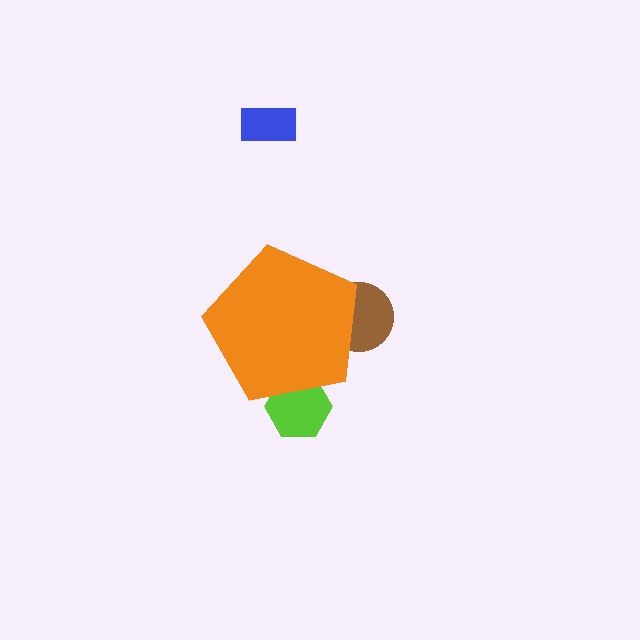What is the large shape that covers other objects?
An orange pentagon.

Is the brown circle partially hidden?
Yes, the brown circle is partially hidden behind the orange pentagon.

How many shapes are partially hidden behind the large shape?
2 shapes are partially hidden.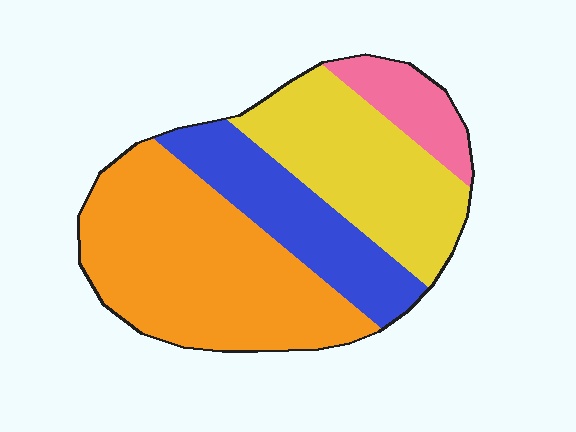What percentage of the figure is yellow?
Yellow takes up between a sixth and a third of the figure.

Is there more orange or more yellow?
Orange.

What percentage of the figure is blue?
Blue takes up about one fifth (1/5) of the figure.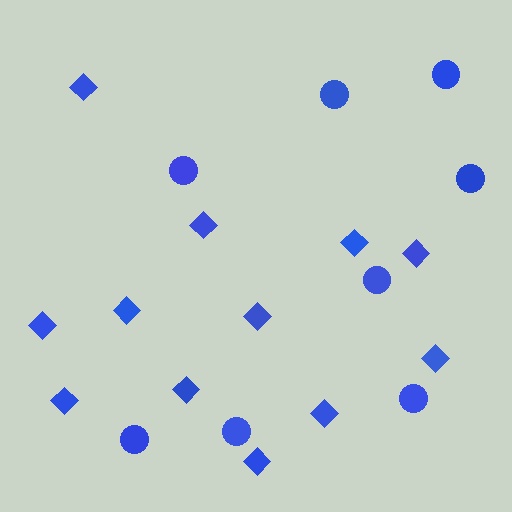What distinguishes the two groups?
There are 2 groups: one group of circles (8) and one group of diamonds (12).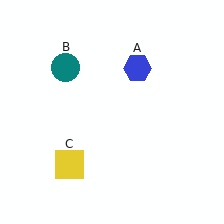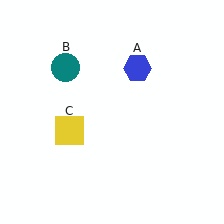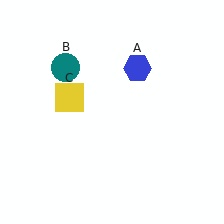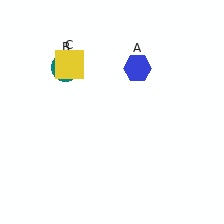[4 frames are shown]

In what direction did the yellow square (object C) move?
The yellow square (object C) moved up.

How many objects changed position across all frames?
1 object changed position: yellow square (object C).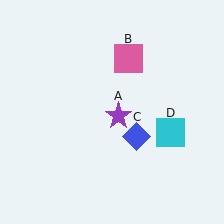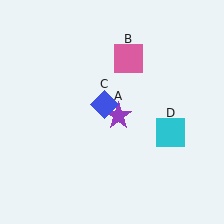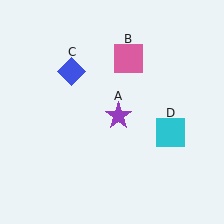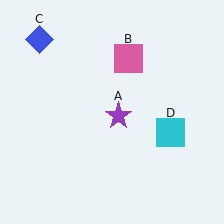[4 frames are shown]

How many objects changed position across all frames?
1 object changed position: blue diamond (object C).